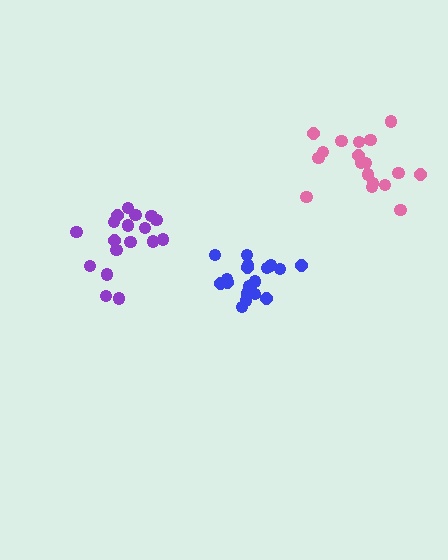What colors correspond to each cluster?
The clusters are colored: pink, blue, purple.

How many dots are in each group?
Group 1: 18 dots, Group 2: 18 dots, Group 3: 18 dots (54 total).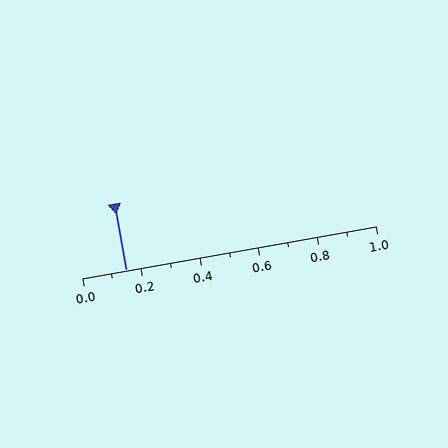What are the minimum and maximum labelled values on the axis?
The axis runs from 0.0 to 1.0.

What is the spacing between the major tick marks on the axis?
The major ticks are spaced 0.2 apart.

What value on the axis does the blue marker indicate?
The marker indicates approximately 0.15.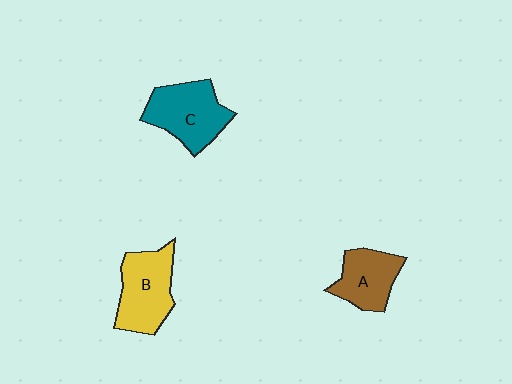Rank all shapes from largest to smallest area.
From largest to smallest: C (teal), B (yellow), A (brown).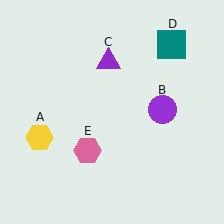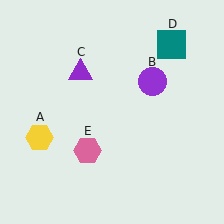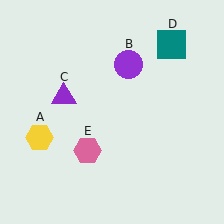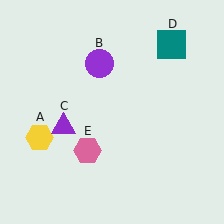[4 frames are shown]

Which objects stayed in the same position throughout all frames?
Yellow hexagon (object A) and teal square (object D) and pink hexagon (object E) remained stationary.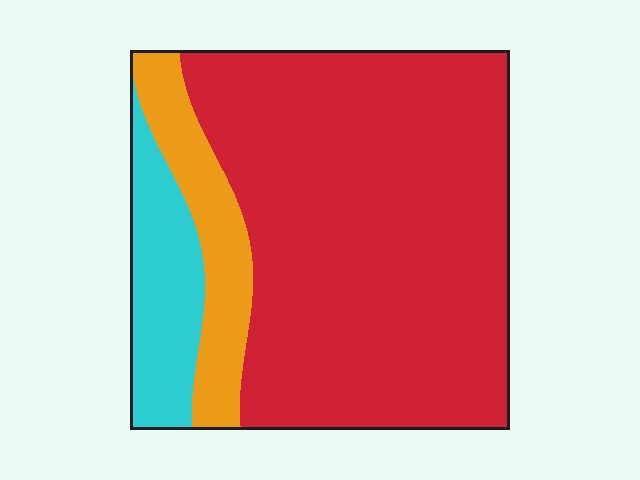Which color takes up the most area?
Red, at roughly 75%.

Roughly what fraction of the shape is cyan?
Cyan covers roughly 15% of the shape.